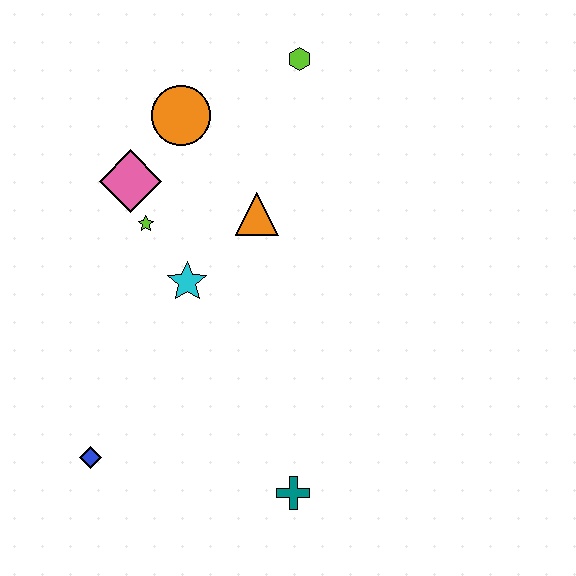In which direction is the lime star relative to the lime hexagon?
The lime star is below the lime hexagon.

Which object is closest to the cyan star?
The lime star is closest to the cyan star.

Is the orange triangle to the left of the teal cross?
Yes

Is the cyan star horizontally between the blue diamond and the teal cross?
Yes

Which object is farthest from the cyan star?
The lime hexagon is farthest from the cyan star.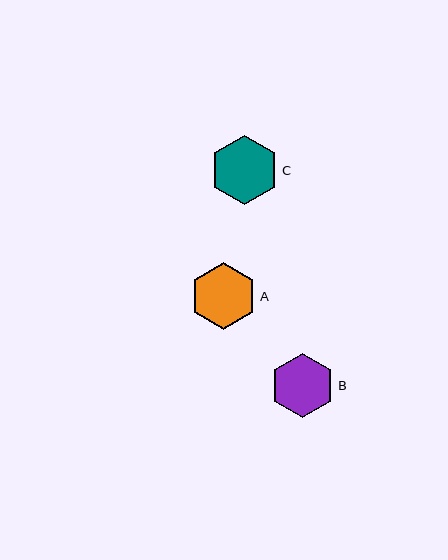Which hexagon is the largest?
Hexagon C is the largest with a size of approximately 70 pixels.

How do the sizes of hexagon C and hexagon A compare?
Hexagon C and hexagon A are approximately the same size.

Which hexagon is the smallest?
Hexagon B is the smallest with a size of approximately 64 pixels.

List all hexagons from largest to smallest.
From largest to smallest: C, A, B.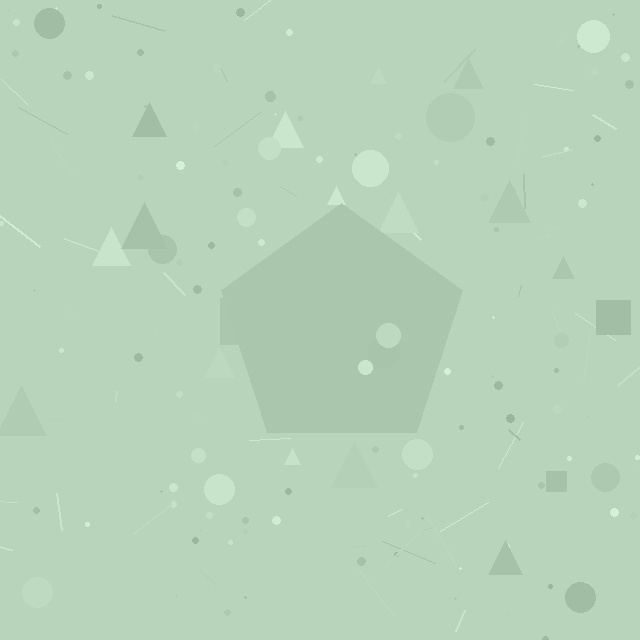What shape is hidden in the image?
A pentagon is hidden in the image.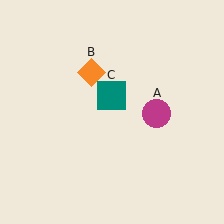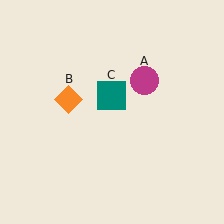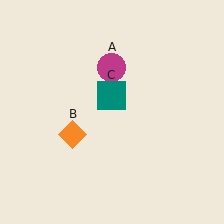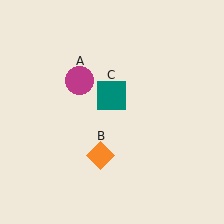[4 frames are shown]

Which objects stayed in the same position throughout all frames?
Teal square (object C) remained stationary.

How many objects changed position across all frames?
2 objects changed position: magenta circle (object A), orange diamond (object B).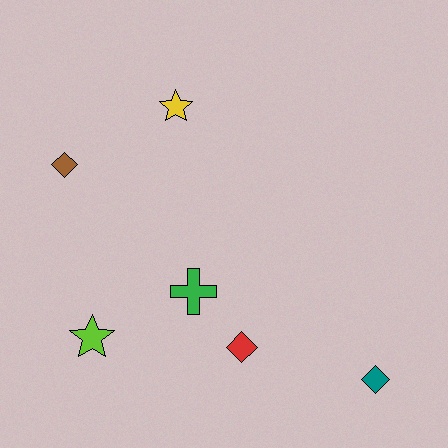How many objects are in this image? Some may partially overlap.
There are 6 objects.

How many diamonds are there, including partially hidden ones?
There are 3 diamonds.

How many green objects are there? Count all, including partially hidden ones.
There is 1 green object.